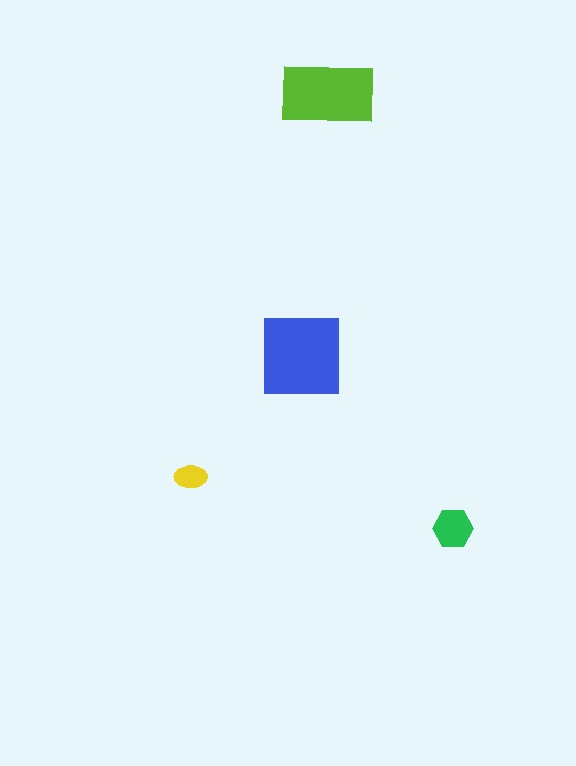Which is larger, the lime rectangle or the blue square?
The blue square.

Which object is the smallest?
The yellow ellipse.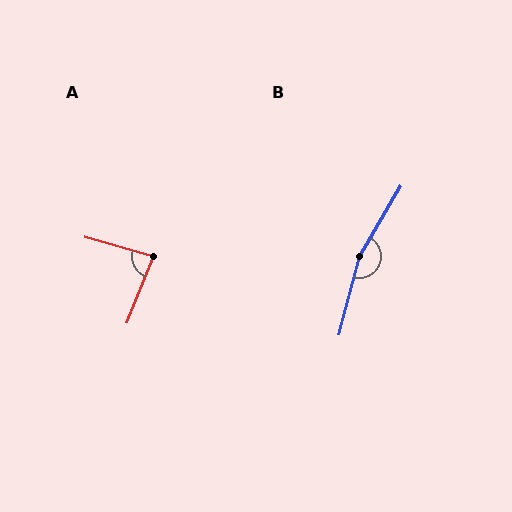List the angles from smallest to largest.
A (84°), B (164°).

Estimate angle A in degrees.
Approximately 84 degrees.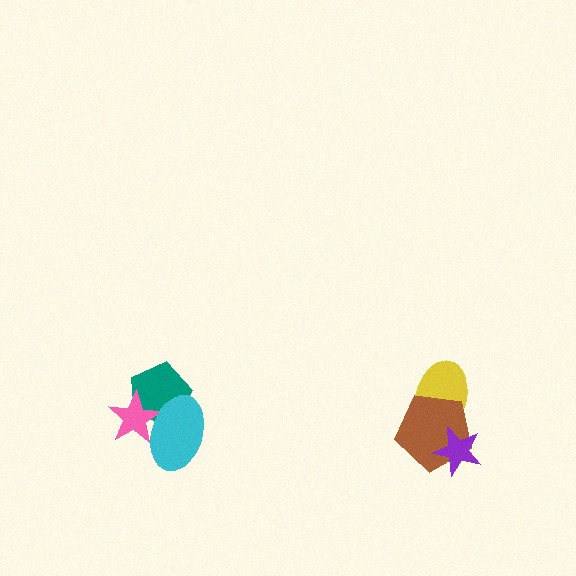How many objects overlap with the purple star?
2 objects overlap with the purple star.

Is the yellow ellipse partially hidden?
Yes, it is partially covered by another shape.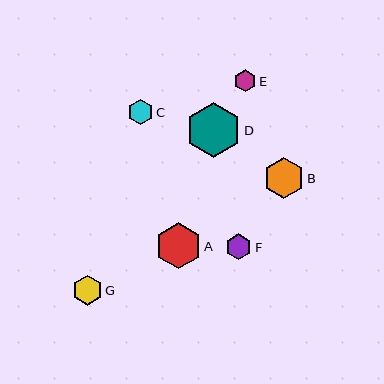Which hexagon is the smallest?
Hexagon E is the smallest with a size of approximately 22 pixels.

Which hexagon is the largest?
Hexagon D is the largest with a size of approximately 55 pixels.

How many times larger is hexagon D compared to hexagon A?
Hexagon D is approximately 1.2 times the size of hexagon A.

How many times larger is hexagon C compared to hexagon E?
Hexagon C is approximately 1.1 times the size of hexagon E.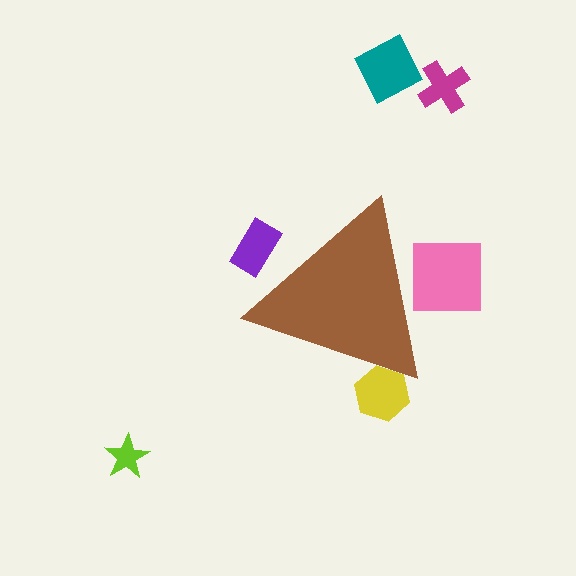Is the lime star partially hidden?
No, the lime star is fully visible.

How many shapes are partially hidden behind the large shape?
3 shapes are partially hidden.